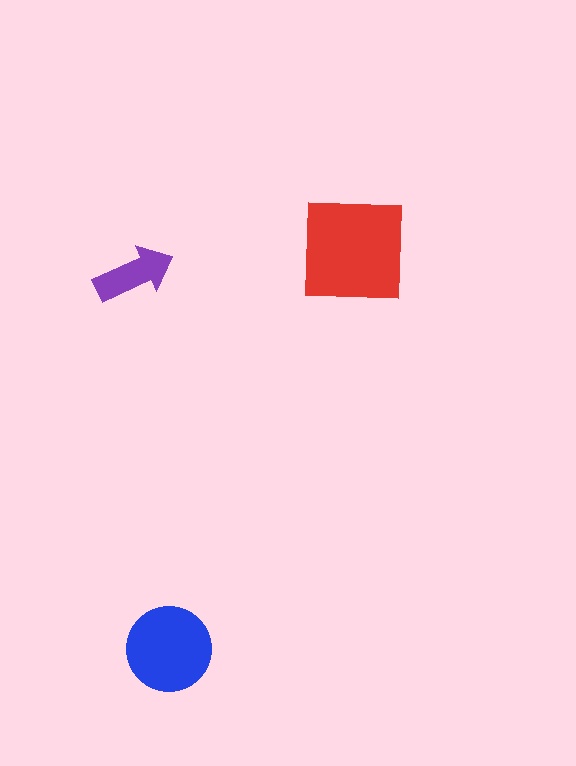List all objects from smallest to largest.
The purple arrow, the blue circle, the red square.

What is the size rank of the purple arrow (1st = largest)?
3rd.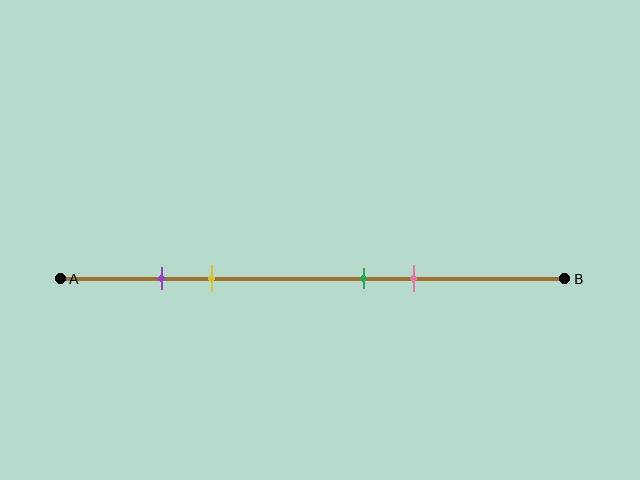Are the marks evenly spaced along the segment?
No, the marks are not evenly spaced.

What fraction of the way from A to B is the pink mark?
The pink mark is approximately 70% (0.7) of the way from A to B.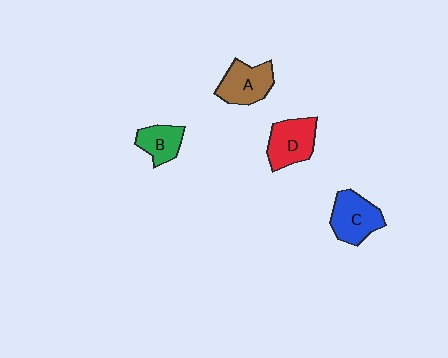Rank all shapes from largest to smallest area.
From largest to smallest: C (blue), D (red), A (brown), B (green).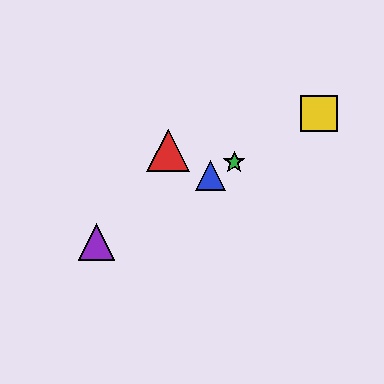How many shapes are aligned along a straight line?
4 shapes (the blue triangle, the green star, the yellow square, the purple triangle) are aligned along a straight line.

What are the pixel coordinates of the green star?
The green star is at (234, 162).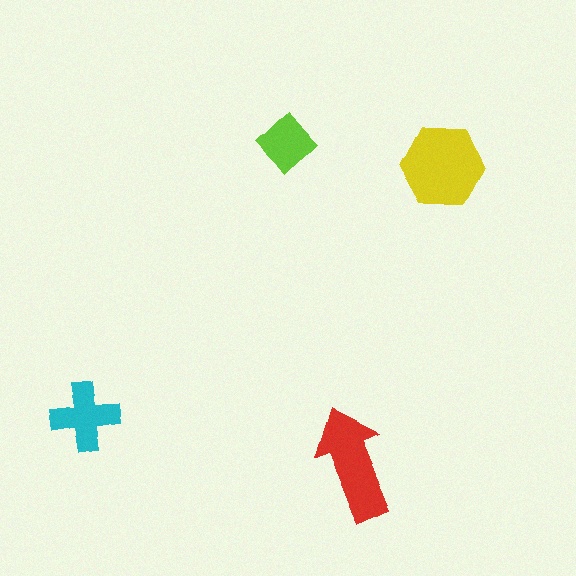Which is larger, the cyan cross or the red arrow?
The red arrow.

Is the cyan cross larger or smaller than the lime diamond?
Larger.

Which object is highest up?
The lime diamond is topmost.